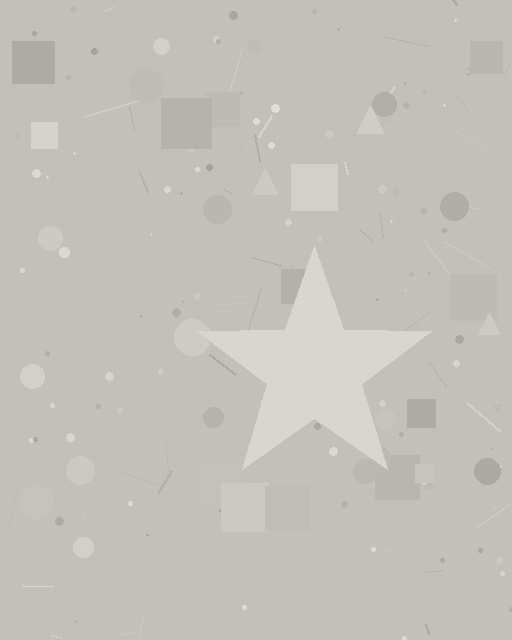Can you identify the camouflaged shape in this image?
The camouflaged shape is a star.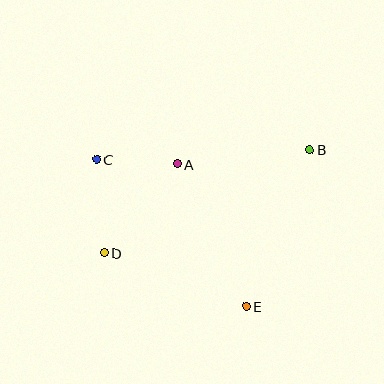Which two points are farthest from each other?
Points B and D are farthest from each other.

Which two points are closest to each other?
Points A and C are closest to each other.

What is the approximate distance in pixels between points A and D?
The distance between A and D is approximately 115 pixels.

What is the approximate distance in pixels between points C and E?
The distance between C and E is approximately 210 pixels.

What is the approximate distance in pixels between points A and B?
The distance between A and B is approximately 133 pixels.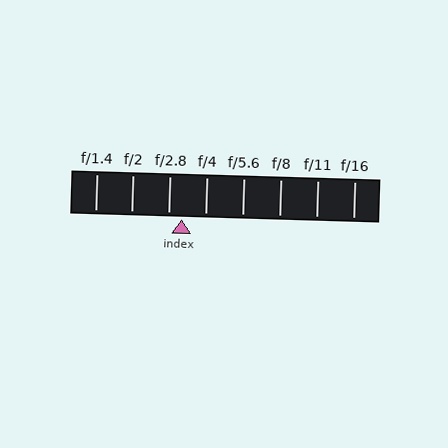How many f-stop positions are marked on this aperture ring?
There are 8 f-stop positions marked.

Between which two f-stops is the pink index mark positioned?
The index mark is between f/2.8 and f/4.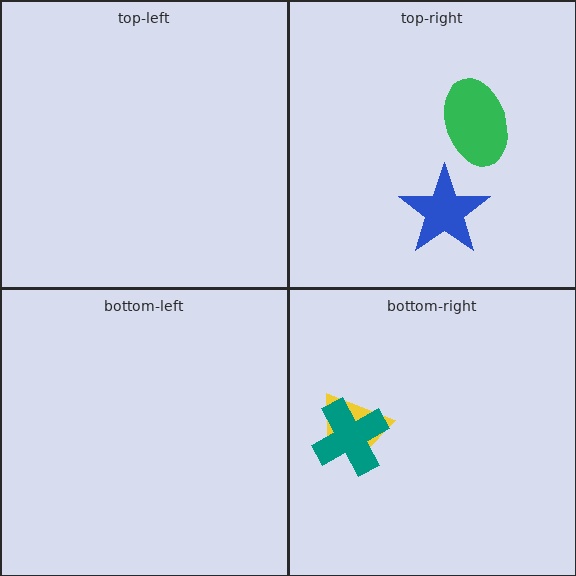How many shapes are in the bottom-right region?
2.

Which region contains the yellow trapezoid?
The bottom-right region.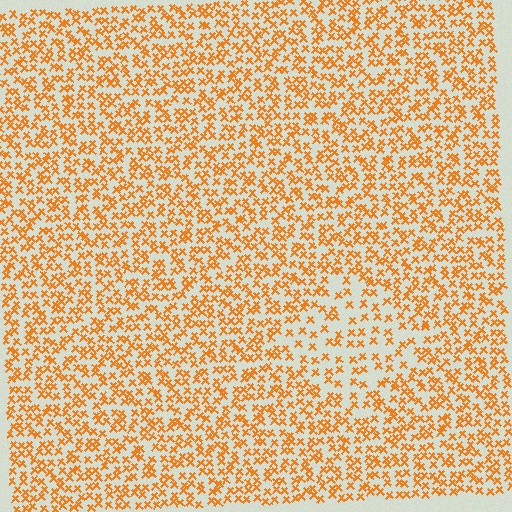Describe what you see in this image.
The image contains small orange elements arranged at two different densities. A diamond-shaped region is visible where the elements are less densely packed than the surrounding area.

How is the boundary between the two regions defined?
The boundary is defined by a change in element density (approximately 1.8x ratio). All elements are the same color, size, and shape.